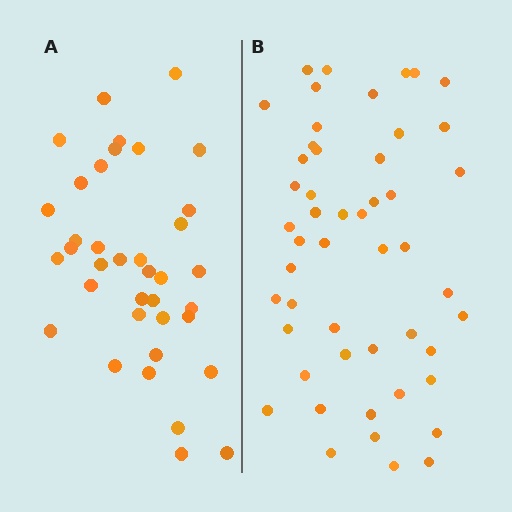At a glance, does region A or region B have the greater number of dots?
Region B (the right region) has more dots.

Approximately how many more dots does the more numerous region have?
Region B has approximately 15 more dots than region A.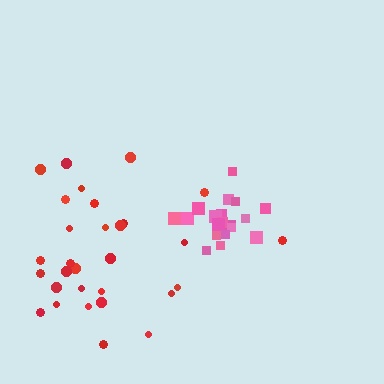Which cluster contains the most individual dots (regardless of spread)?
Red (31).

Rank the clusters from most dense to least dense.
pink, red.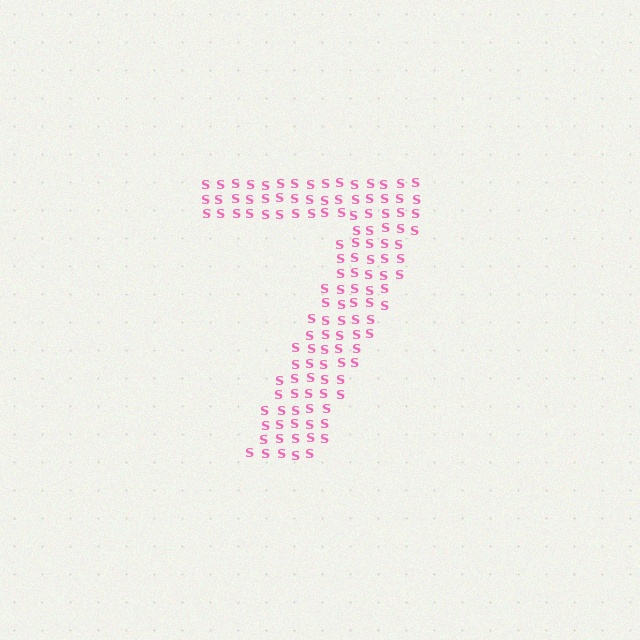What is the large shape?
The large shape is the digit 7.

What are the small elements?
The small elements are letter S's.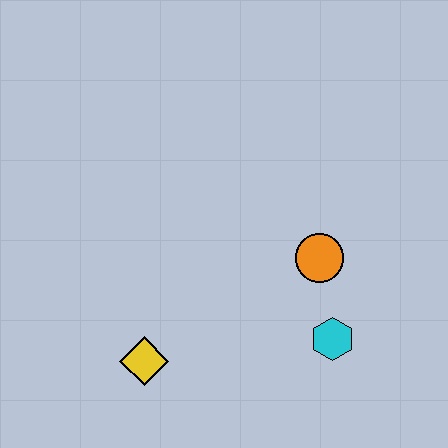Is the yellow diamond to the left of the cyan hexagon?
Yes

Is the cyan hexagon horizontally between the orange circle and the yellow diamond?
No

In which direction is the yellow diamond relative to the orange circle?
The yellow diamond is to the left of the orange circle.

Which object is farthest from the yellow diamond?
The orange circle is farthest from the yellow diamond.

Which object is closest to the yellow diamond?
The cyan hexagon is closest to the yellow diamond.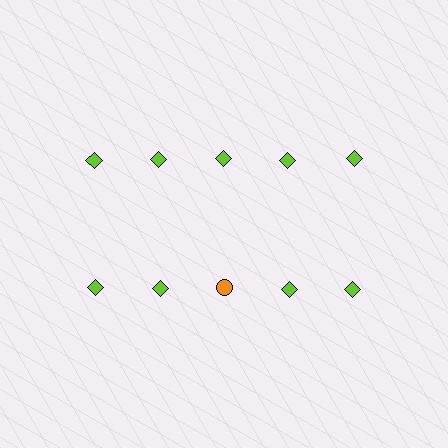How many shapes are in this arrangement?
There are 10 shapes arranged in a grid pattern.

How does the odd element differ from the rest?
It differs in both color (orange instead of lime) and shape (circle instead of diamond).